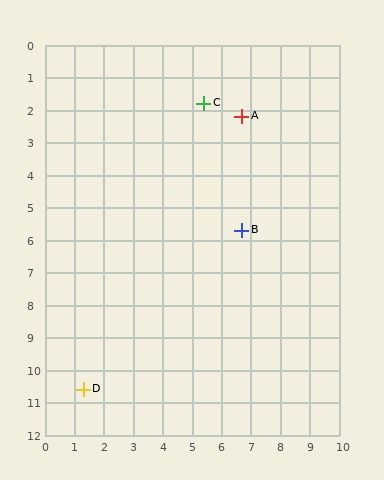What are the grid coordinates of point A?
Point A is at approximately (6.7, 2.2).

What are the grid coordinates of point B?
Point B is at approximately (6.7, 5.7).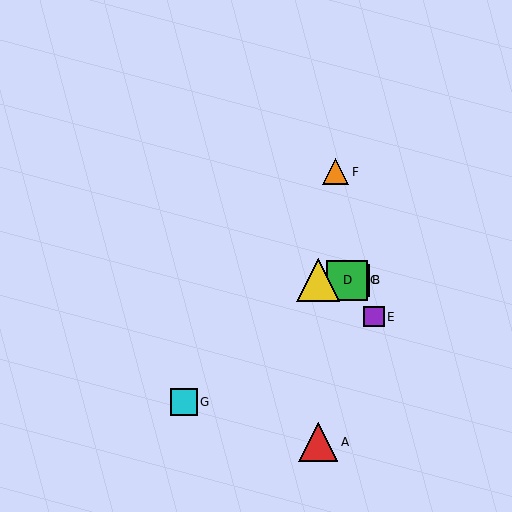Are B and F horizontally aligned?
No, B is at y≈280 and F is at y≈172.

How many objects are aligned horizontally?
3 objects (B, C, D) are aligned horizontally.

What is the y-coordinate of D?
Object D is at y≈280.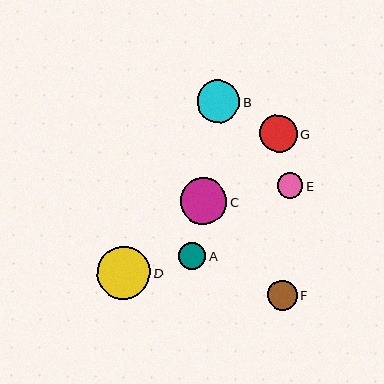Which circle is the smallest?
Circle E is the smallest with a size of approximately 26 pixels.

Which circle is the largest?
Circle D is the largest with a size of approximately 53 pixels.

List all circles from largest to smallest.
From largest to smallest: D, C, B, G, F, A, E.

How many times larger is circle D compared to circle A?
Circle D is approximately 2.0 times the size of circle A.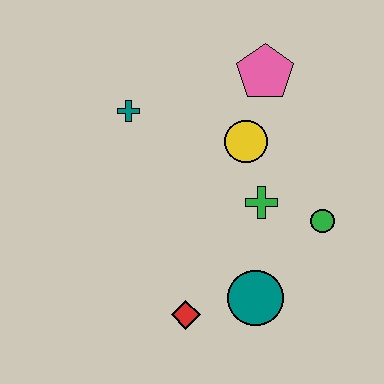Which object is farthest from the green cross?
The teal cross is farthest from the green cross.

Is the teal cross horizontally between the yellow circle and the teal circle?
No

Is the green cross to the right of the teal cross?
Yes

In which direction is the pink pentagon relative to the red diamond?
The pink pentagon is above the red diamond.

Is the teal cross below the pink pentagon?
Yes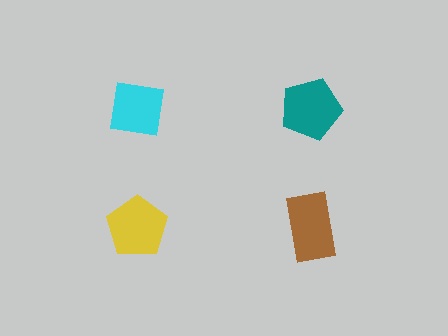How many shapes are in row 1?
2 shapes.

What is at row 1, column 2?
A teal pentagon.